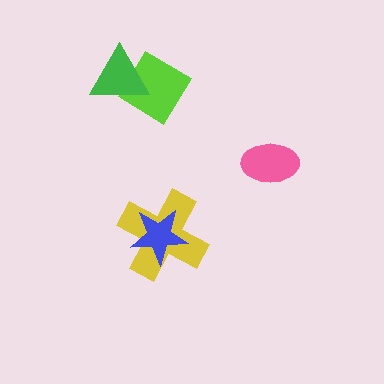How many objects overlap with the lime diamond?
1 object overlaps with the lime diamond.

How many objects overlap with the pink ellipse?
0 objects overlap with the pink ellipse.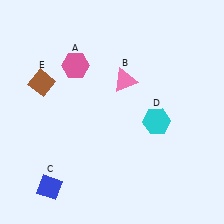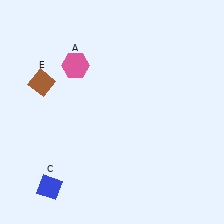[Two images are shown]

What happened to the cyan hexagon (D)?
The cyan hexagon (D) was removed in Image 2. It was in the bottom-right area of Image 1.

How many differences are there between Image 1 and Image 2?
There are 2 differences between the two images.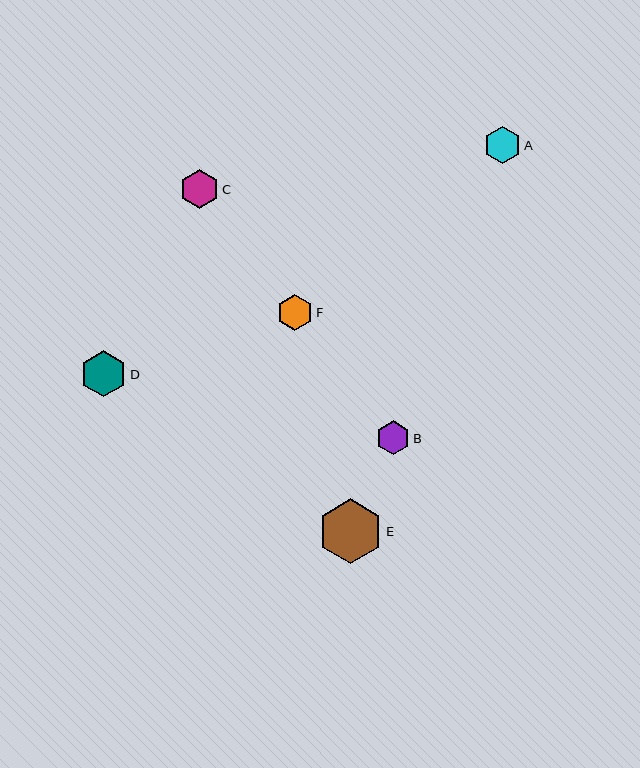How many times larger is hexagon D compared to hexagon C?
Hexagon D is approximately 1.2 times the size of hexagon C.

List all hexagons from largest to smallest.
From largest to smallest: E, D, C, A, F, B.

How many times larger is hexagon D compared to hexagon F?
Hexagon D is approximately 1.3 times the size of hexagon F.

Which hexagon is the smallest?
Hexagon B is the smallest with a size of approximately 34 pixels.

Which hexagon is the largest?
Hexagon E is the largest with a size of approximately 65 pixels.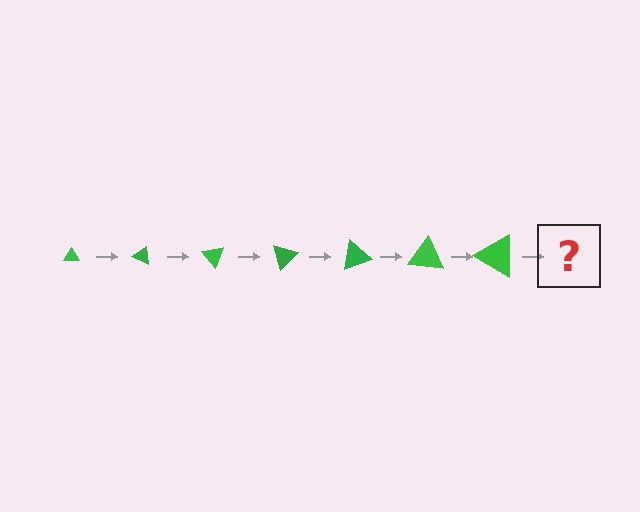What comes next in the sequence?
The next element should be a triangle, larger than the previous one and rotated 175 degrees from the start.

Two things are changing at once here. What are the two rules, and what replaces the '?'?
The two rules are that the triangle grows larger each step and it rotates 25 degrees each step. The '?' should be a triangle, larger than the previous one and rotated 175 degrees from the start.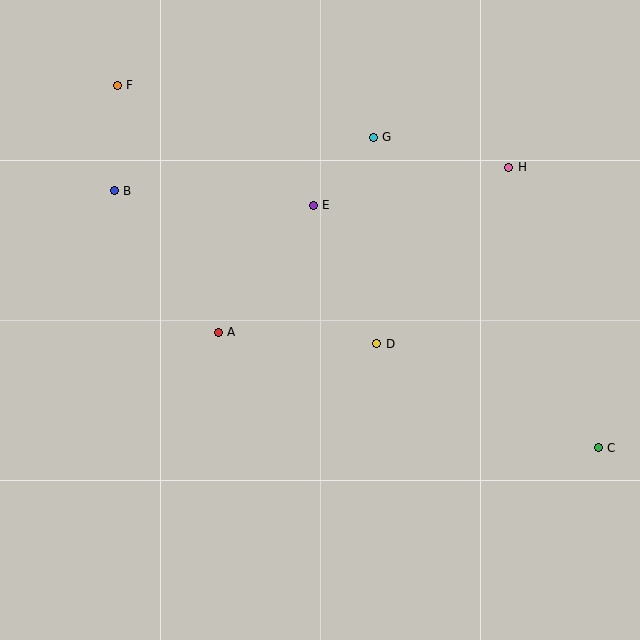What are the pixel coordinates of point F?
Point F is at (117, 85).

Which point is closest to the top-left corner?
Point F is closest to the top-left corner.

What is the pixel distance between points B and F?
The distance between B and F is 106 pixels.